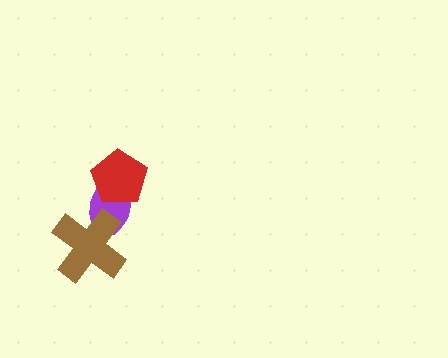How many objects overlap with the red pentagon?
1 object overlaps with the red pentagon.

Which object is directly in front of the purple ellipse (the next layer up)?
The red pentagon is directly in front of the purple ellipse.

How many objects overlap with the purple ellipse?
2 objects overlap with the purple ellipse.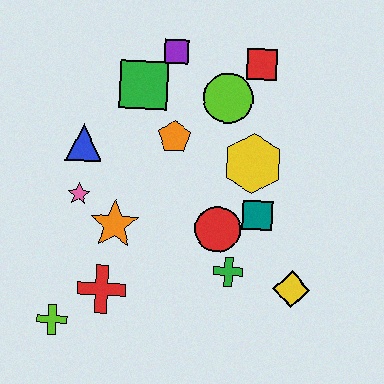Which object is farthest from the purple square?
The lime cross is farthest from the purple square.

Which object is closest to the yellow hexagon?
The teal square is closest to the yellow hexagon.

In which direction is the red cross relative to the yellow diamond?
The red cross is to the left of the yellow diamond.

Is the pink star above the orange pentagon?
No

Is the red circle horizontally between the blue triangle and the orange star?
No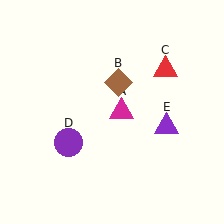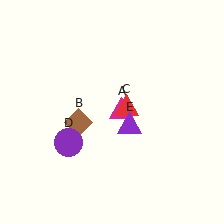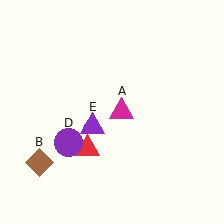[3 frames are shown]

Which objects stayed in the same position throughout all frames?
Magenta triangle (object A) and purple circle (object D) remained stationary.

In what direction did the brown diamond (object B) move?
The brown diamond (object B) moved down and to the left.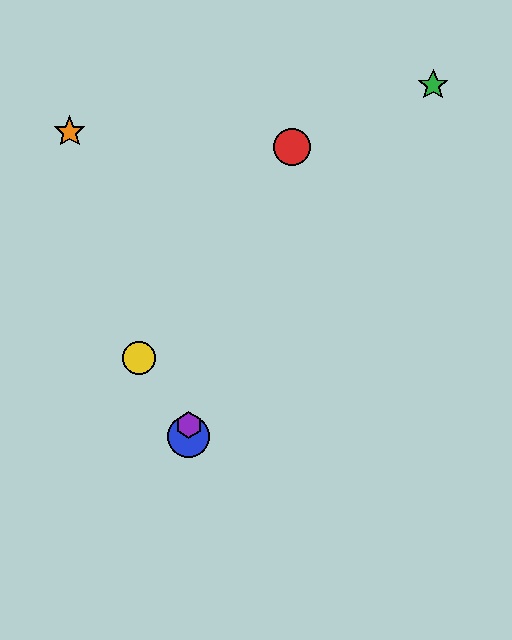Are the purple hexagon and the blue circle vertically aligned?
Yes, both are at x≈189.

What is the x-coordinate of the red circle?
The red circle is at x≈292.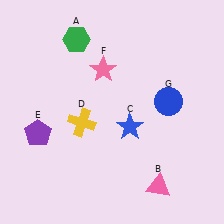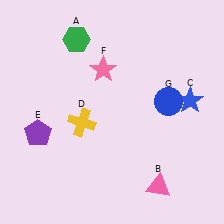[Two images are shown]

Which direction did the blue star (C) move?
The blue star (C) moved right.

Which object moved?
The blue star (C) moved right.